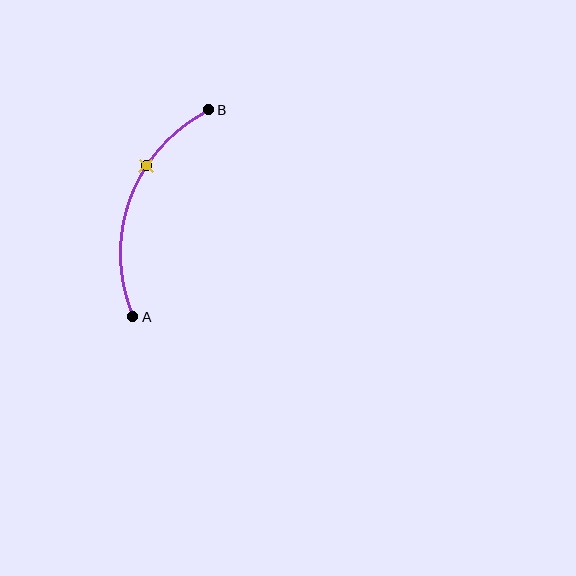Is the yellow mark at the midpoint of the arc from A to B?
No. The yellow mark lies on the arc but is closer to endpoint B. The arc midpoint would be at the point on the curve equidistant along the arc from both A and B.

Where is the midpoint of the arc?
The arc midpoint is the point on the curve farthest from the straight line joining A and B. It sits to the left of that line.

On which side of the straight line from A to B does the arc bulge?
The arc bulges to the left of the straight line connecting A and B.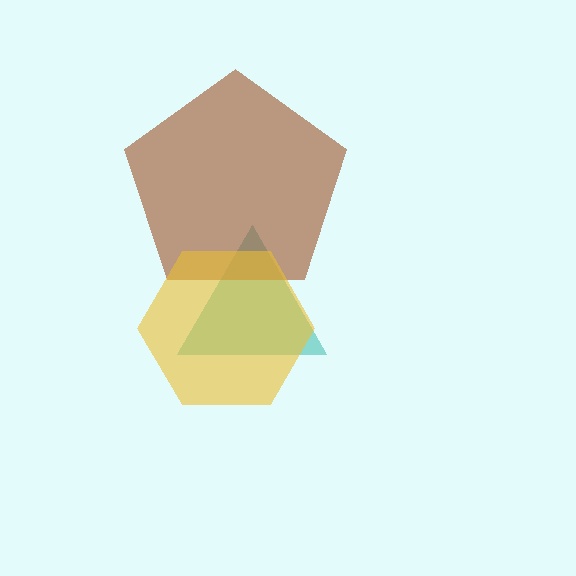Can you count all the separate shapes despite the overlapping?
Yes, there are 3 separate shapes.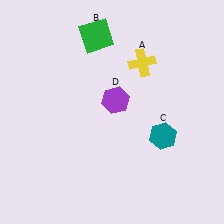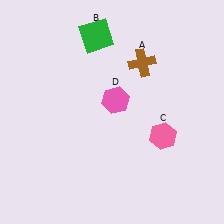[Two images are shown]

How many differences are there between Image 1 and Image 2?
There are 3 differences between the two images.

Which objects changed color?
A changed from yellow to brown. C changed from teal to pink. D changed from purple to pink.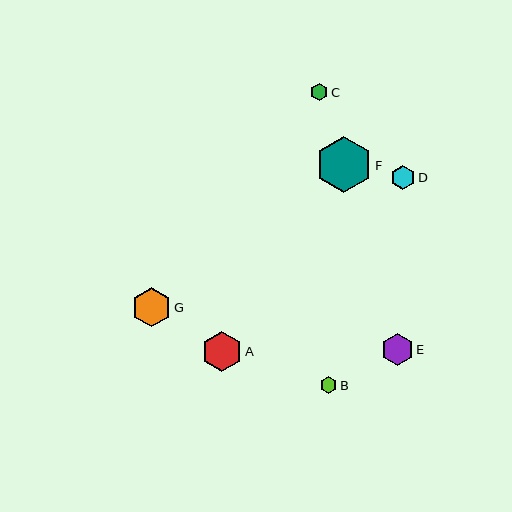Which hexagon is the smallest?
Hexagon B is the smallest with a size of approximately 16 pixels.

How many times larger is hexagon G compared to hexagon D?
Hexagon G is approximately 1.6 times the size of hexagon D.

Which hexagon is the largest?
Hexagon F is the largest with a size of approximately 57 pixels.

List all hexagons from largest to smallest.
From largest to smallest: F, A, G, E, D, C, B.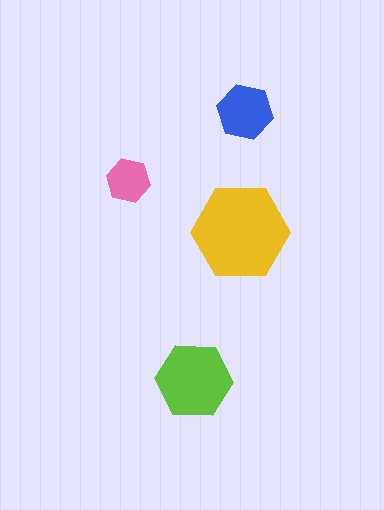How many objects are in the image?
There are 4 objects in the image.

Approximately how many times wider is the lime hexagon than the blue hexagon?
About 1.5 times wider.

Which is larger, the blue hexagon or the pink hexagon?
The blue one.